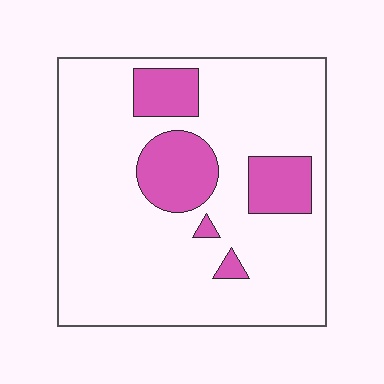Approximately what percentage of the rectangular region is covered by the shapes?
Approximately 20%.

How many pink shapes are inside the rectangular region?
5.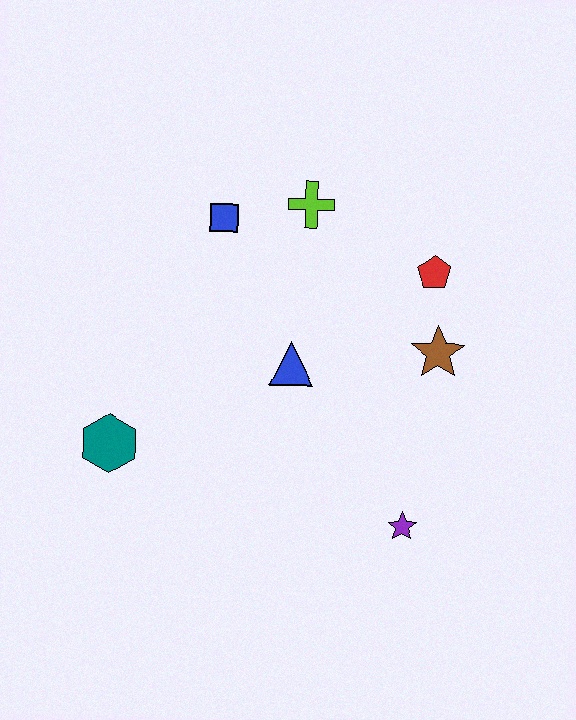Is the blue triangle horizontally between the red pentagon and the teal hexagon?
Yes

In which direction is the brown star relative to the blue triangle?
The brown star is to the right of the blue triangle.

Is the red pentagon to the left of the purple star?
No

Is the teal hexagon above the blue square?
No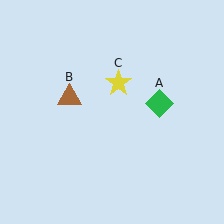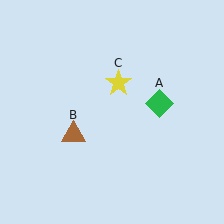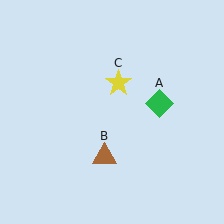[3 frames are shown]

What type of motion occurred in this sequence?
The brown triangle (object B) rotated counterclockwise around the center of the scene.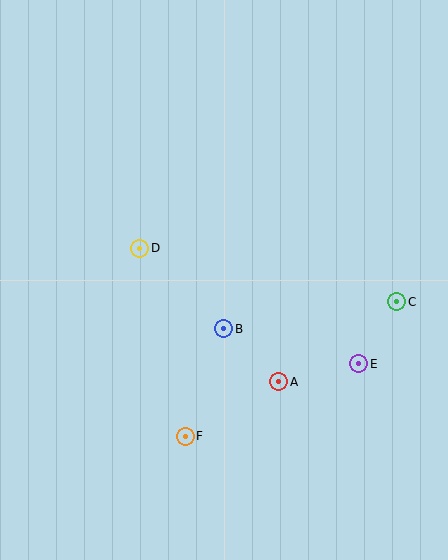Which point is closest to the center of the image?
Point B at (224, 329) is closest to the center.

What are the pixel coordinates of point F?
Point F is at (185, 436).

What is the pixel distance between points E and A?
The distance between E and A is 82 pixels.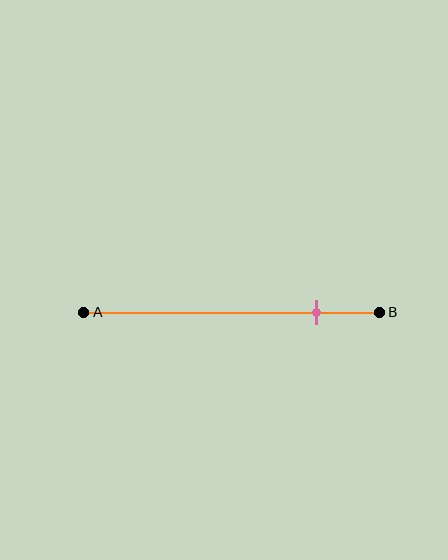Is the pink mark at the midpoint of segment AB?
No, the mark is at about 80% from A, not at the 50% midpoint.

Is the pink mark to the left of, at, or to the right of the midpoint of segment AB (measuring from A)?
The pink mark is to the right of the midpoint of segment AB.